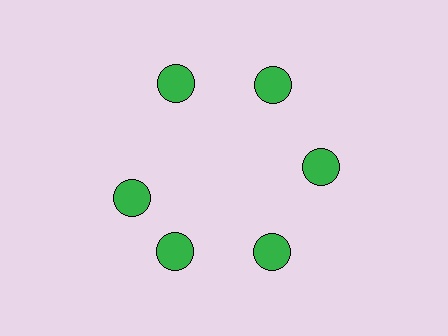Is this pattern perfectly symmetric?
No. The 6 green circles are arranged in a ring, but one element near the 9 o'clock position is rotated out of alignment along the ring, breaking the 6-fold rotational symmetry.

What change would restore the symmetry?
The symmetry would be restored by rotating it back into even spacing with its neighbors so that all 6 circles sit at equal angles and equal distance from the center.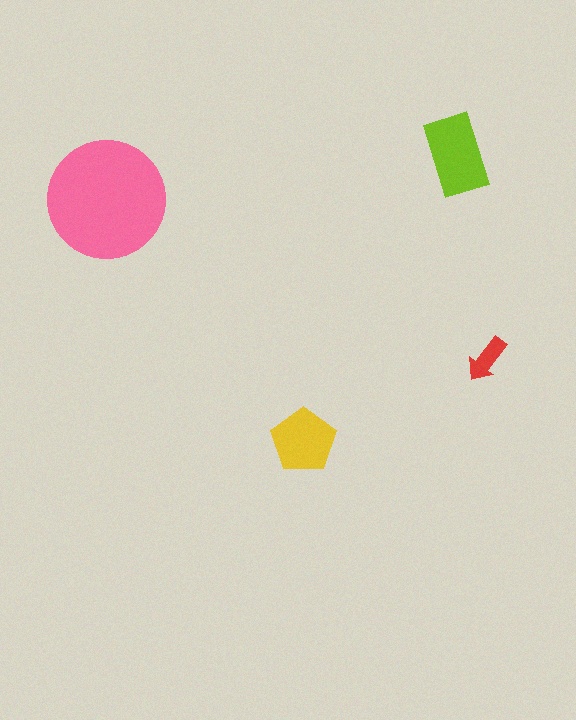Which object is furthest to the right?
The red arrow is rightmost.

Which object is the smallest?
The red arrow.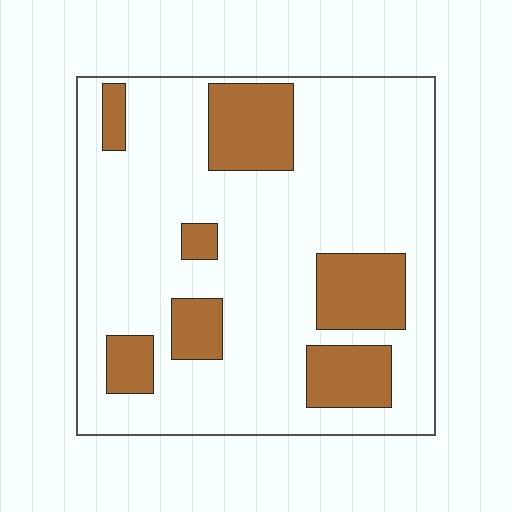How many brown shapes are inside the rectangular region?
7.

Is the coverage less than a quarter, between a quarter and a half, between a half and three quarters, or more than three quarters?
Less than a quarter.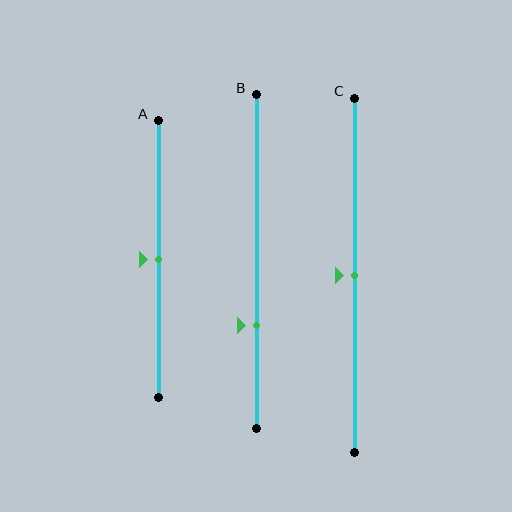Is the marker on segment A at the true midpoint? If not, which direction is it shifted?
Yes, the marker on segment A is at the true midpoint.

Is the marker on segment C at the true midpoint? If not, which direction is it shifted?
Yes, the marker on segment C is at the true midpoint.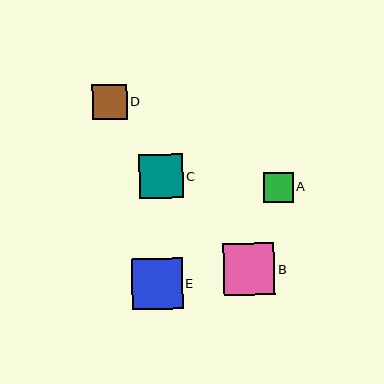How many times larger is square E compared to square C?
Square E is approximately 1.2 times the size of square C.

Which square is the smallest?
Square A is the smallest with a size of approximately 30 pixels.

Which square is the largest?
Square B is the largest with a size of approximately 51 pixels.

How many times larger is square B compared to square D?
Square B is approximately 1.5 times the size of square D.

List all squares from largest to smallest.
From largest to smallest: B, E, C, D, A.